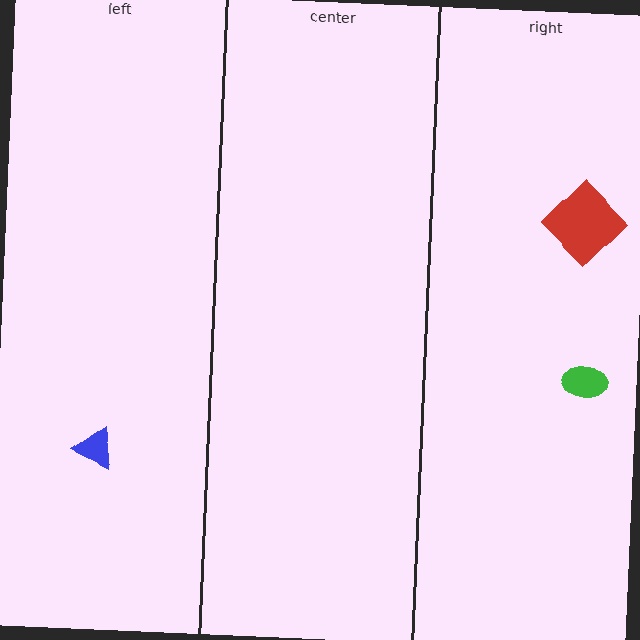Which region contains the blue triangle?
The left region.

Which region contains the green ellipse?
The right region.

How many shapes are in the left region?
1.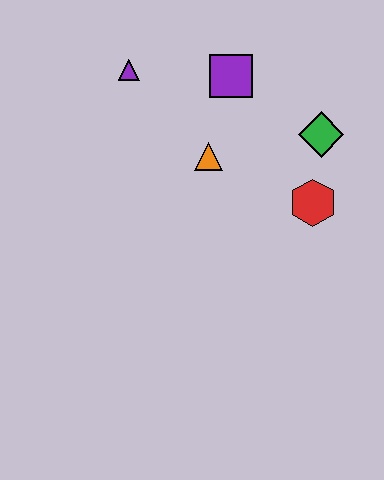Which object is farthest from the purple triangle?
The red hexagon is farthest from the purple triangle.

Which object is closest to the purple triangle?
The purple square is closest to the purple triangle.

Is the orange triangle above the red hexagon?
Yes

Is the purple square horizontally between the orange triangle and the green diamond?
Yes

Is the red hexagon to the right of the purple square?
Yes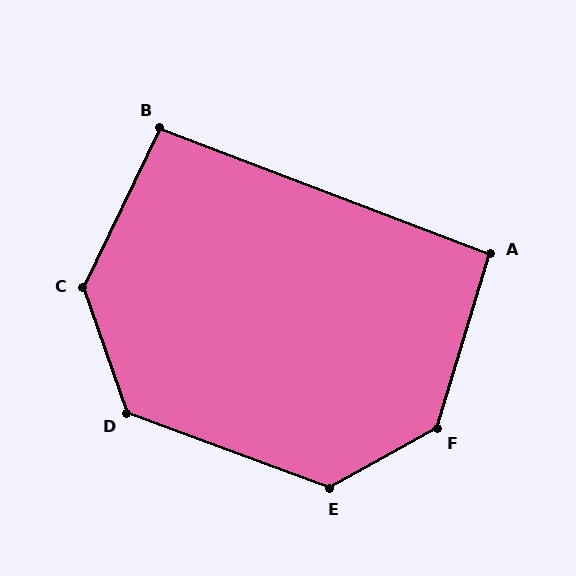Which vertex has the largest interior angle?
F, at approximately 136 degrees.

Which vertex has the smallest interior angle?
A, at approximately 94 degrees.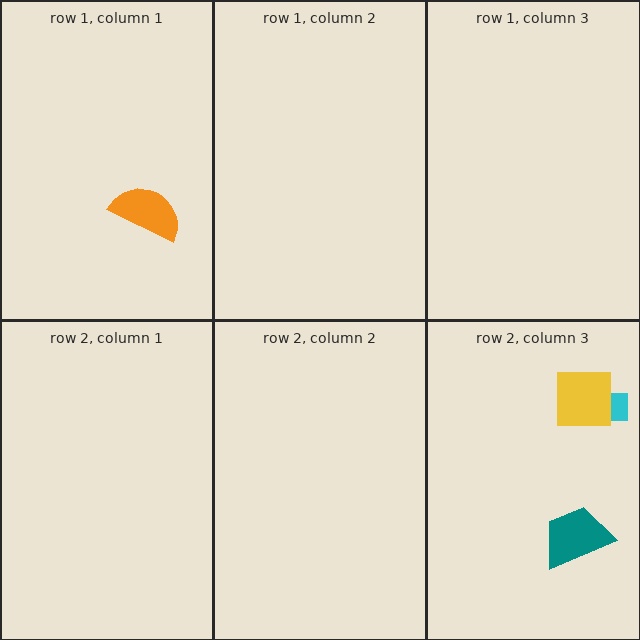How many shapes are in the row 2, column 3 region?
3.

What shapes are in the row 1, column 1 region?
The orange semicircle.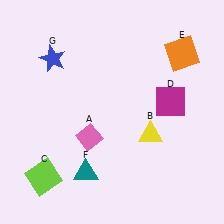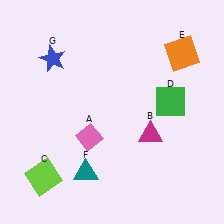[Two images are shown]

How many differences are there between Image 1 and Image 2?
There are 2 differences between the two images.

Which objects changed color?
B changed from yellow to magenta. D changed from magenta to green.